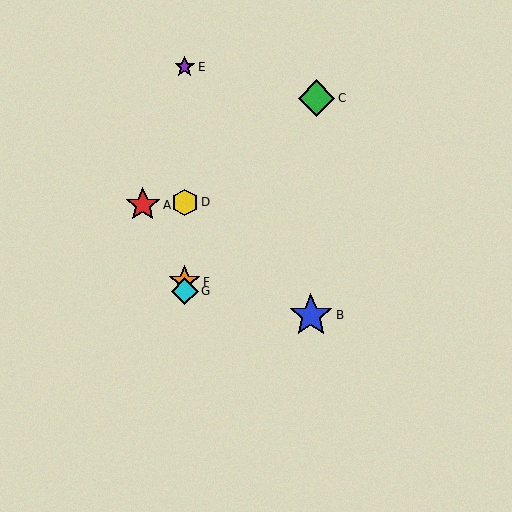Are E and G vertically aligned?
Yes, both are at x≈185.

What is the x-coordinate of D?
Object D is at x≈185.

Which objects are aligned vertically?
Objects D, E, F, G are aligned vertically.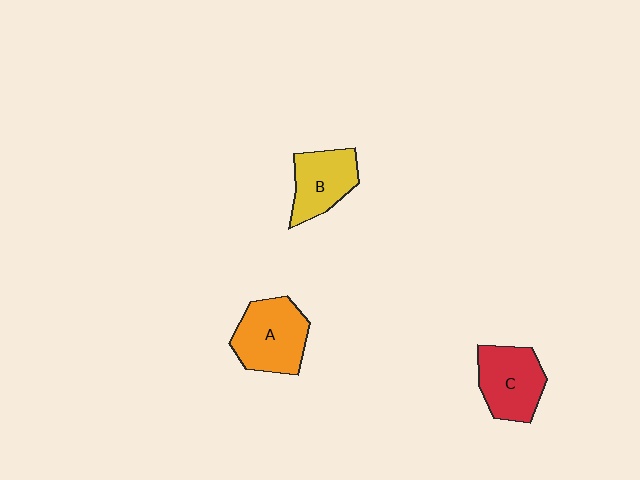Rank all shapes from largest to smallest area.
From largest to smallest: A (orange), C (red), B (yellow).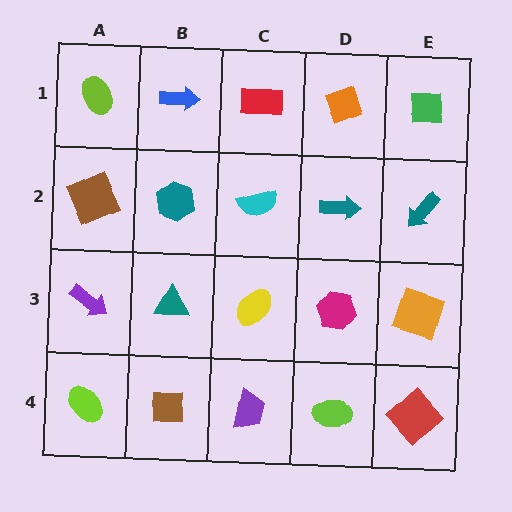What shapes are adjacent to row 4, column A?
A purple arrow (row 3, column A), a brown square (row 4, column B).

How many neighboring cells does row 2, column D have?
4.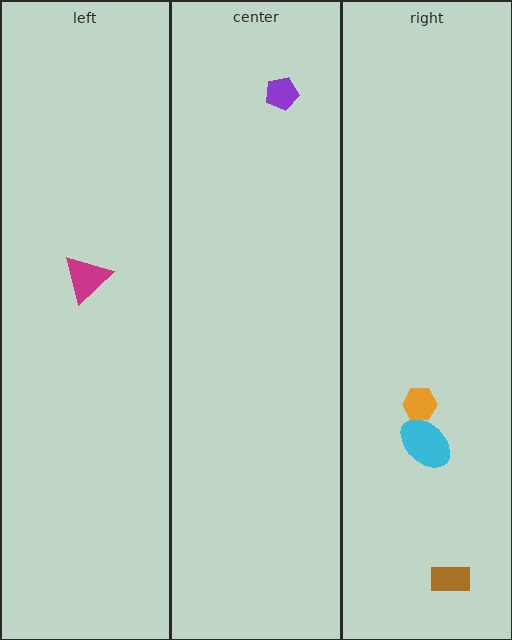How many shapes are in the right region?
3.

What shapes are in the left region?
The magenta triangle.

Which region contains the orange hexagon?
The right region.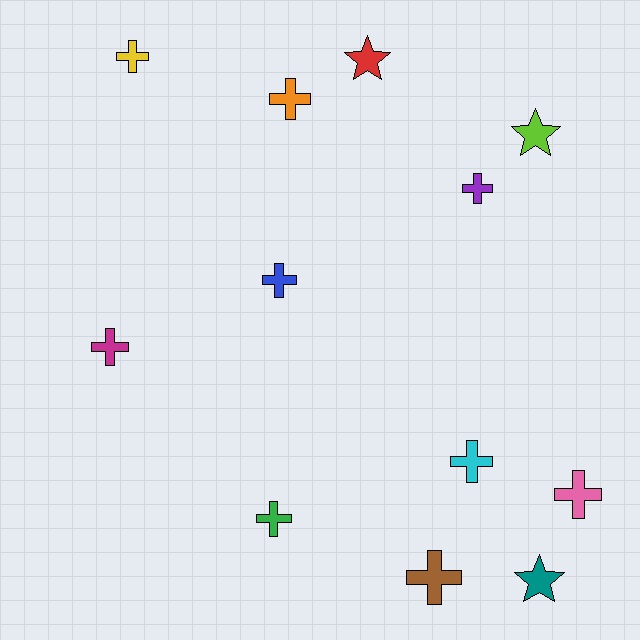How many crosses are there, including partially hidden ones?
There are 9 crosses.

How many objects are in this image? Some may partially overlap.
There are 12 objects.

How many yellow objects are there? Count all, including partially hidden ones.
There is 1 yellow object.